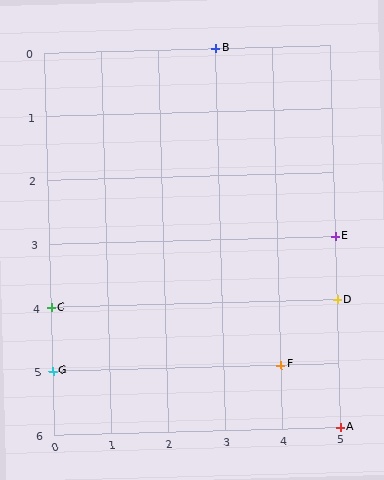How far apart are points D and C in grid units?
Points D and C are 5 columns apart.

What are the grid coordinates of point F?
Point F is at grid coordinates (4, 5).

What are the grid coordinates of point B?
Point B is at grid coordinates (3, 0).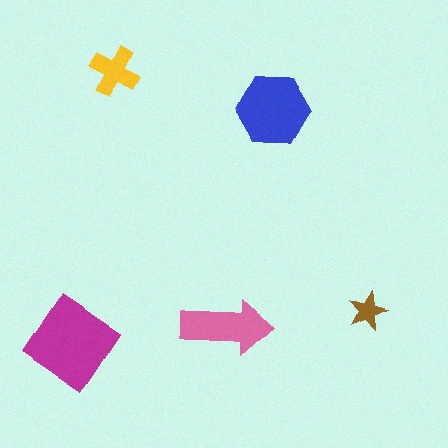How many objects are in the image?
There are 5 objects in the image.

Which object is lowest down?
The magenta diamond is bottommost.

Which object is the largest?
The magenta diamond.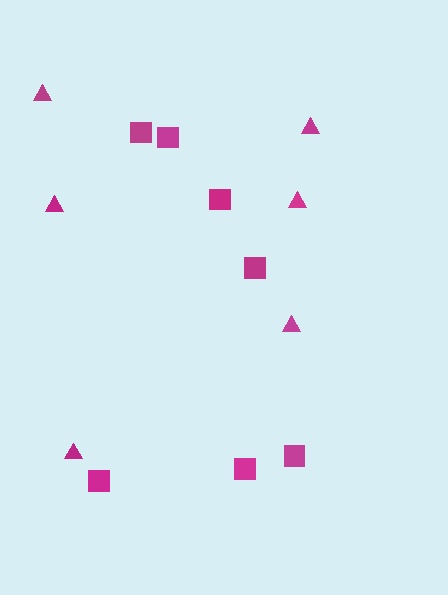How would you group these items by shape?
There are 2 groups: one group of triangles (6) and one group of squares (7).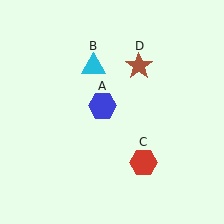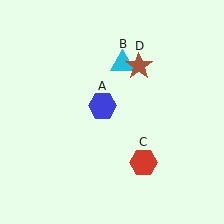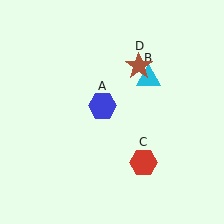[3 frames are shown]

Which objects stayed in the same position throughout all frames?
Blue hexagon (object A) and red hexagon (object C) and brown star (object D) remained stationary.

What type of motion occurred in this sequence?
The cyan triangle (object B) rotated clockwise around the center of the scene.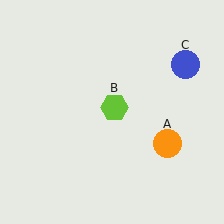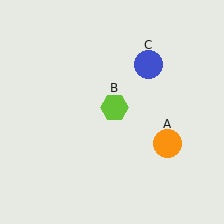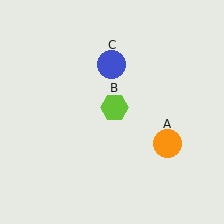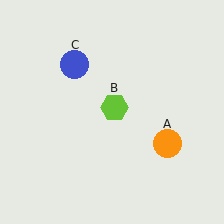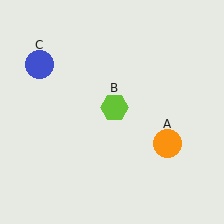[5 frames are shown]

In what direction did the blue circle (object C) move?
The blue circle (object C) moved left.